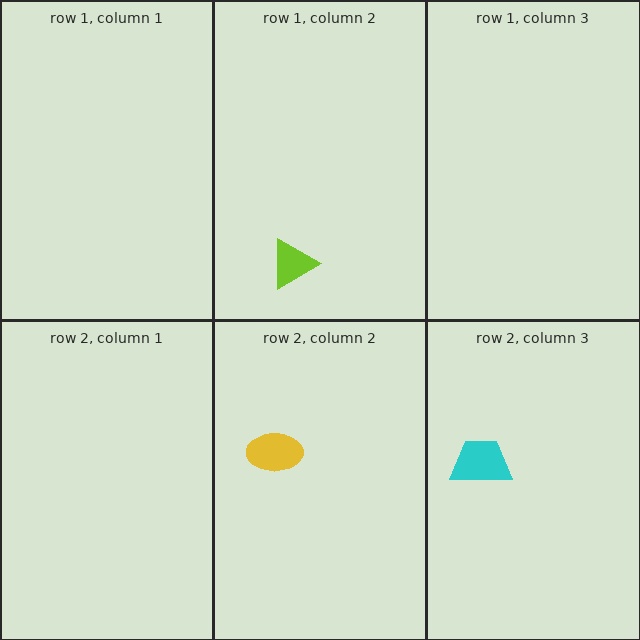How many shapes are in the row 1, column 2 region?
1.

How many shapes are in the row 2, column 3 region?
1.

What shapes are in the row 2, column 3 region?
The cyan trapezoid.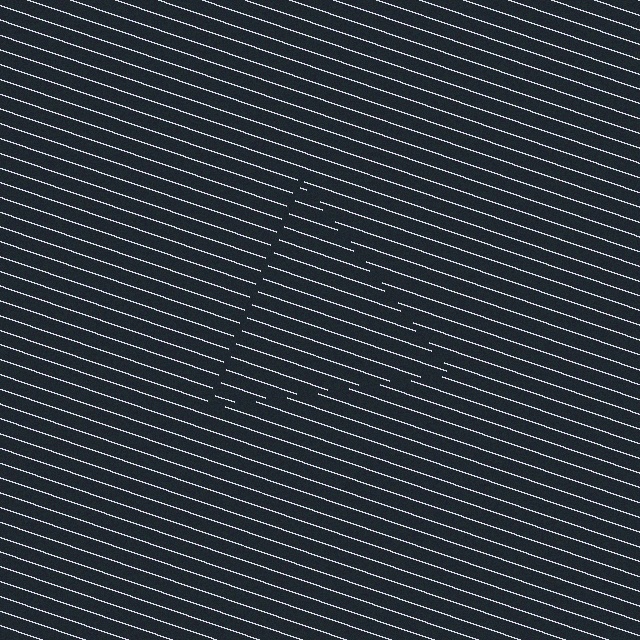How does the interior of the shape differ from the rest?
The interior of the shape contains the same grating, shifted by half a period — the contour is defined by the phase discontinuity where line-ends from the inner and outer gratings abut.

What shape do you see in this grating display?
An illusory triangle. The interior of the shape contains the same grating, shifted by half a period — the contour is defined by the phase discontinuity where line-ends from the inner and outer gratings abut.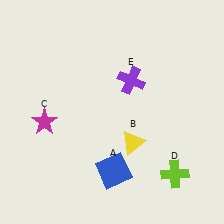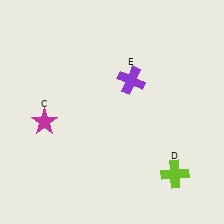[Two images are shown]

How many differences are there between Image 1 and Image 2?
There are 2 differences between the two images.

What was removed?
The yellow triangle (B), the blue square (A) were removed in Image 2.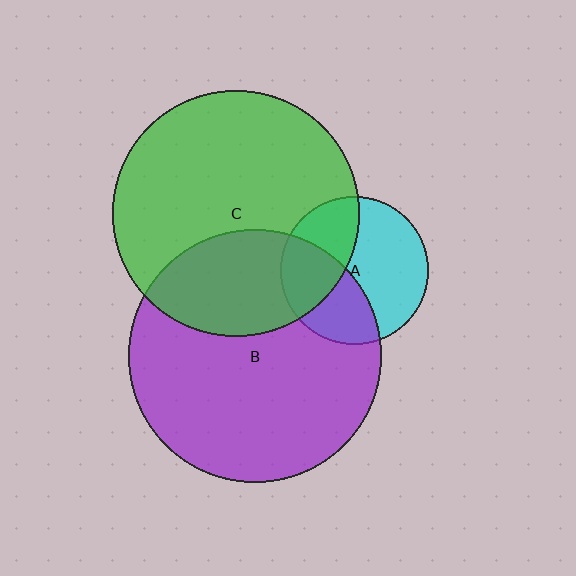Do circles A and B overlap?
Yes.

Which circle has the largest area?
Circle B (purple).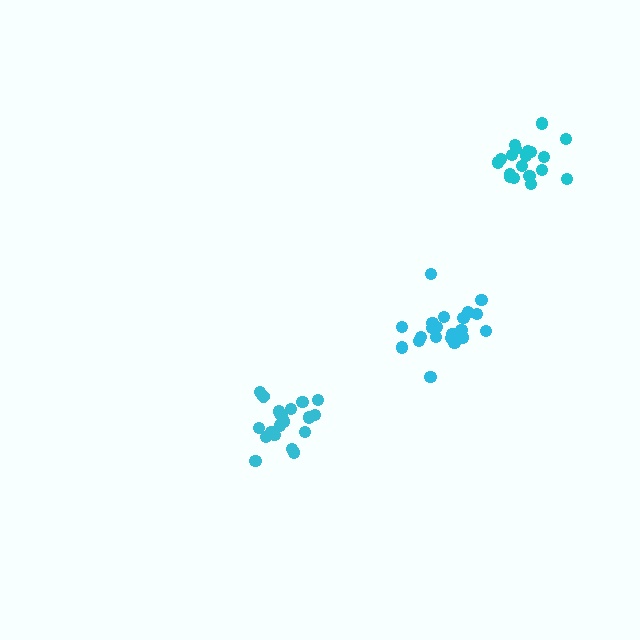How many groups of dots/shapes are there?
There are 3 groups.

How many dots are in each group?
Group 1: 19 dots, Group 2: 21 dots, Group 3: 19 dots (59 total).